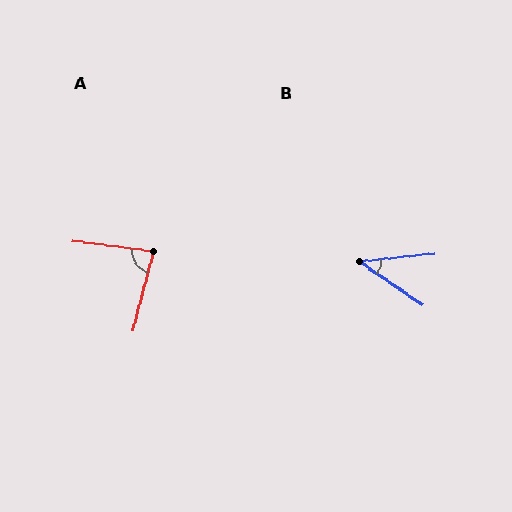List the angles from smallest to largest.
B (40°), A (83°).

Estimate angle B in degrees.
Approximately 40 degrees.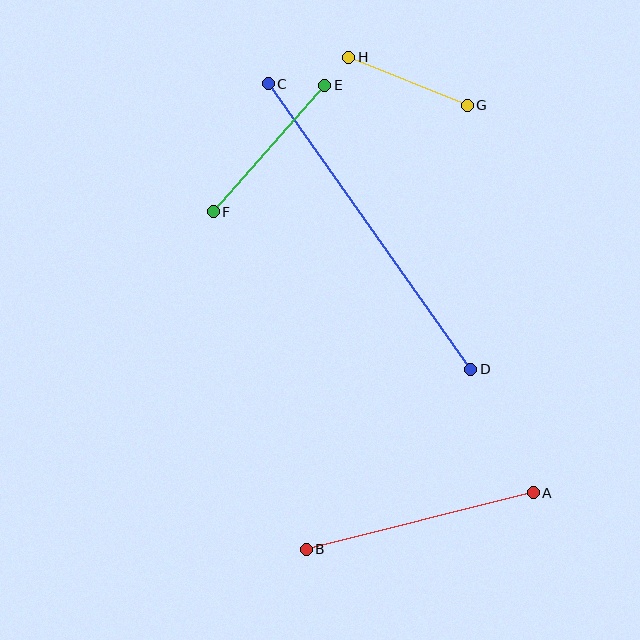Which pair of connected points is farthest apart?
Points C and D are farthest apart.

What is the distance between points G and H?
The distance is approximately 128 pixels.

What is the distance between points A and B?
The distance is approximately 234 pixels.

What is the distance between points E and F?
The distance is approximately 169 pixels.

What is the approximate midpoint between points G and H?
The midpoint is at approximately (408, 81) pixels.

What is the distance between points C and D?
The distance is approximately 350 pixels.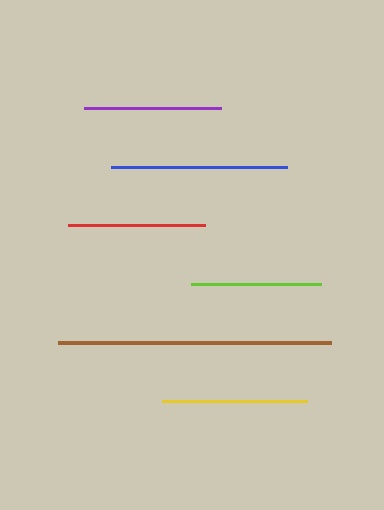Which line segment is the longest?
The brown line is the longest at approximately 273 pixels.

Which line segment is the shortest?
The lime line is the shortest at approximately 129 pixels.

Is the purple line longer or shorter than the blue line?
The blue line is longer than the purple line.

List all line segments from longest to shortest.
From longest to shortest: brown, blue, yellow, red, purple, lime.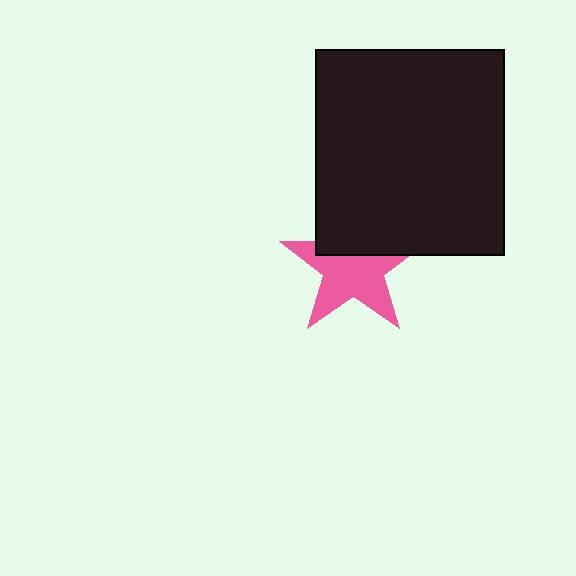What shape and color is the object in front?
The object in front is a black rectangle.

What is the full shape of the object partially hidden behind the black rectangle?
The partially hidden object is a pink star.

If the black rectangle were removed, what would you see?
You would see the complete pink star.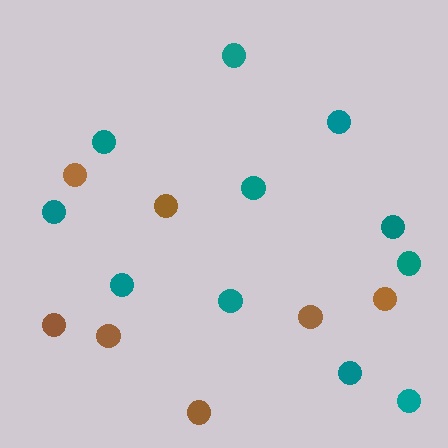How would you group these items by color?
There are 2 groups: one group of brown circles (7) and one group of teal circles (11).